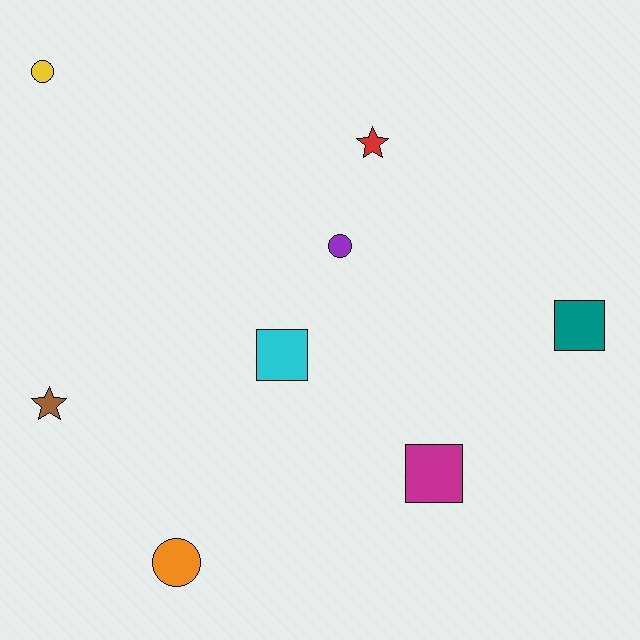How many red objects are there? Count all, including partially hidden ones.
There is 1 red object.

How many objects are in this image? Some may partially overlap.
There are 8 objects.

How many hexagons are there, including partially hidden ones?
There are no hexagons.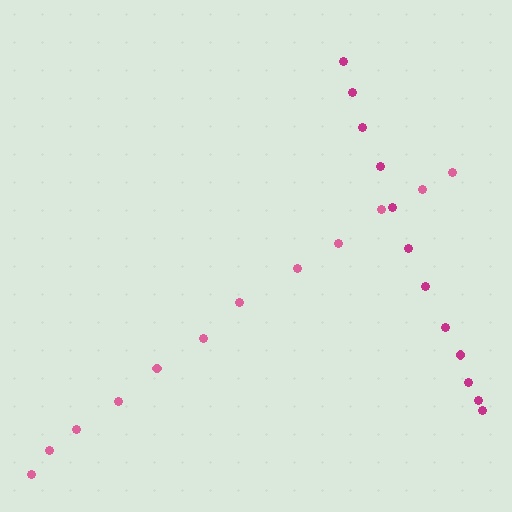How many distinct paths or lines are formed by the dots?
There are 2 distinct paths.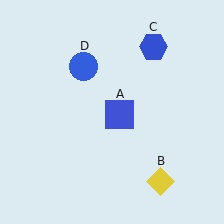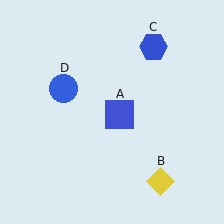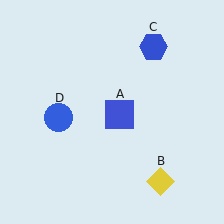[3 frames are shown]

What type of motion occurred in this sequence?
The blue circle (object D) rotated counterclockwise around the center of the scene.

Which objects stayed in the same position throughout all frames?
Blue square (object A) and yellow diamond (object B) and blue hexagon (object C) remained stationary.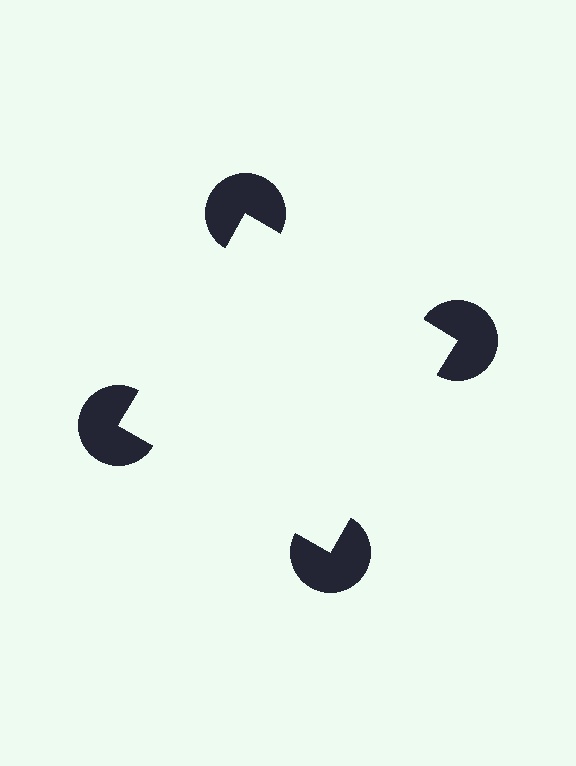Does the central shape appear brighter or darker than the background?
It typically appears slightly brighter than the background, even though no actual brightness change is drawn.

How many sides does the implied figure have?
4 sides.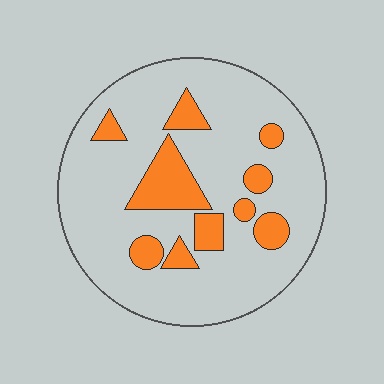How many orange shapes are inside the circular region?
10.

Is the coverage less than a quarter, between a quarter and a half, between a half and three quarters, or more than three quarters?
Less than a quarter.